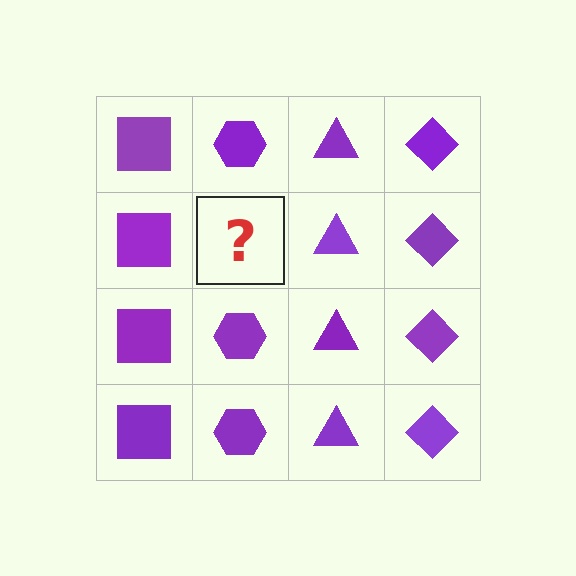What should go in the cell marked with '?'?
The missing cell should contain a purple hexagon.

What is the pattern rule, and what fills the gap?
The rule is that each column has a consistent shape. The gap should be filled with a purple hexagon.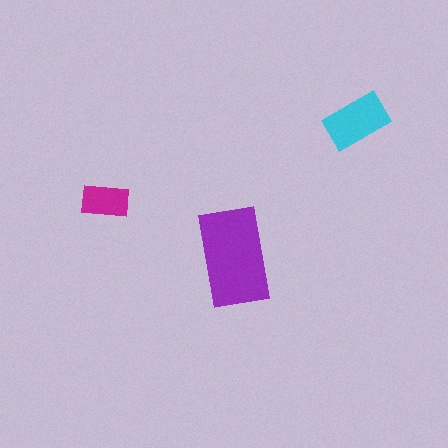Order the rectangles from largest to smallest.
the purple one, the cyan one, the magenta one.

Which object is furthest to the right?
The cyan rectangle is rightmost.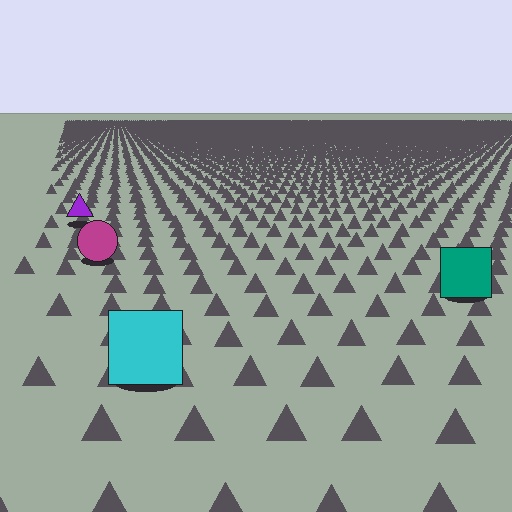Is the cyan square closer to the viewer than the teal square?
Yes. The cyan square is closer — you can tell from the texture gradient: the ground texture is coarser near it.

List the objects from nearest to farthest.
From nearest to farthest: the cyan square, the teal square, the magenta circle, the purple triangle.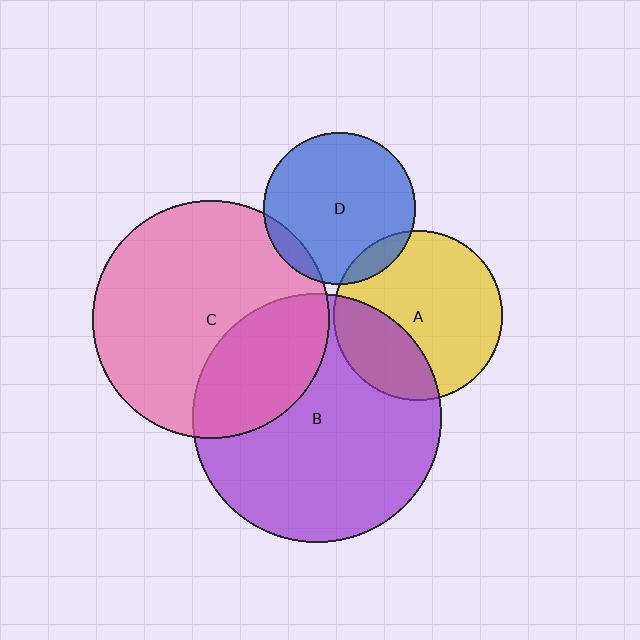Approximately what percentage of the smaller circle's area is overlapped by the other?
Approximately 10%.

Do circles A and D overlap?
Yes.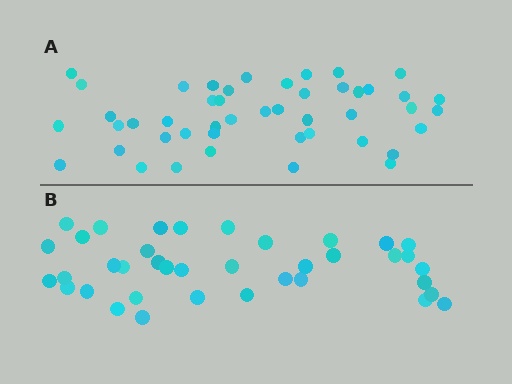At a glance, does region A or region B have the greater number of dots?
Region A (the top region) has more dots.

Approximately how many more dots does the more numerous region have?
Region A has roughly 8 or so more dots than region B.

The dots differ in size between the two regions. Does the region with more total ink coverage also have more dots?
No. Region B has more total ink coverage because its dots are larger, but region A actually contains more individual dots. Total area can be misleading — the number of items is what matters here.